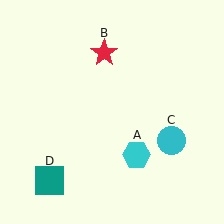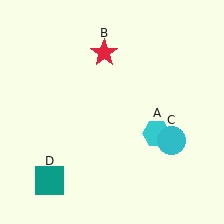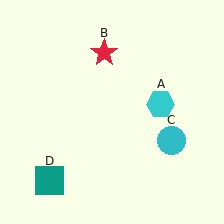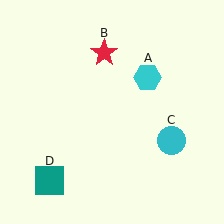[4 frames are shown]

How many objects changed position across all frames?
1 object changed position: cyan hexagon (object A).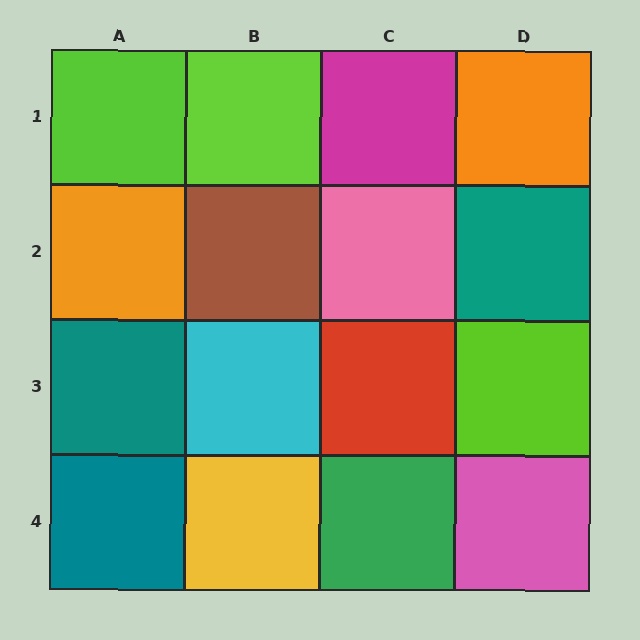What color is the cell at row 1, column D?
Orange.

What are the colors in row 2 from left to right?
Orange, brown, pink, teal.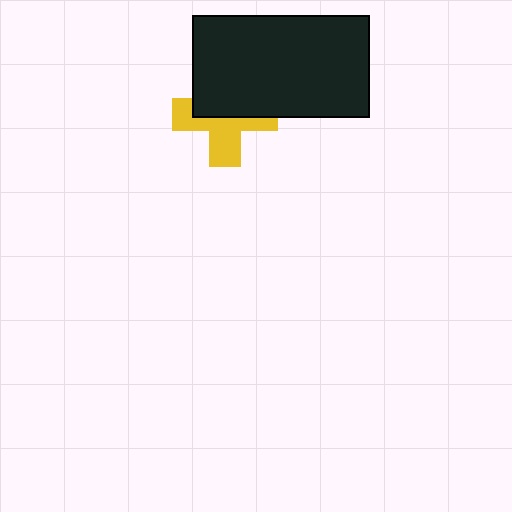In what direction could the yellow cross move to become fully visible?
The yellow cross could move down. That would shift it out from behind the black rectangle entirely.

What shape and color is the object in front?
The object in front is a black rectangle.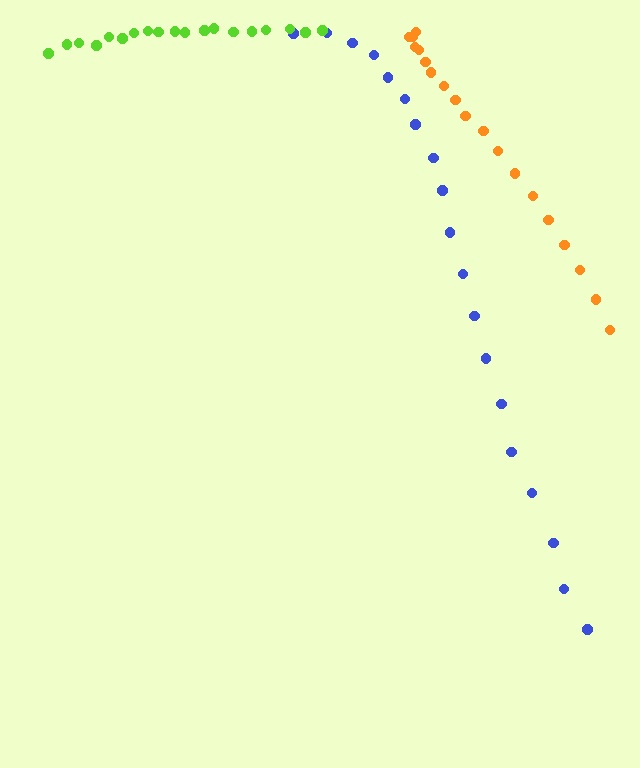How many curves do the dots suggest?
There are 3 distinct paths.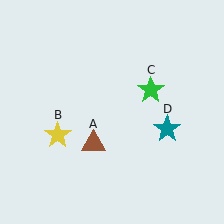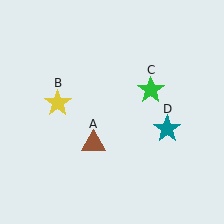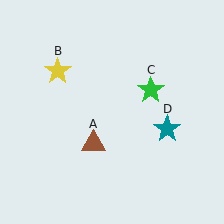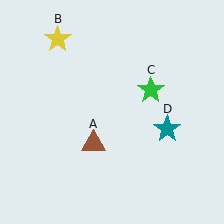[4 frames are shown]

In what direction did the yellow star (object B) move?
The yellow star (object B) moved up.